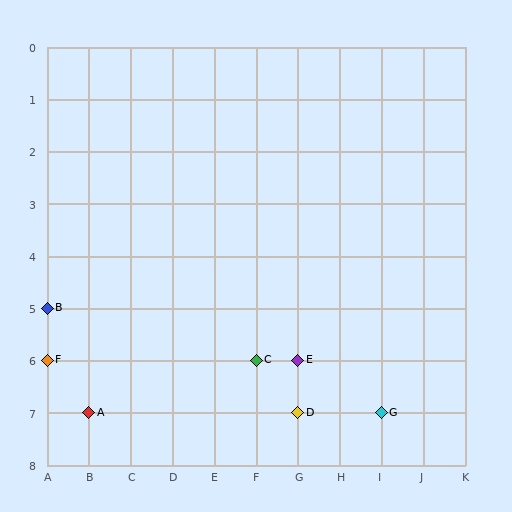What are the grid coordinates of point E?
Point E is at grid coordinates (G, 6).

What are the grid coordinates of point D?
Point D is at grid coordinates (G, 7).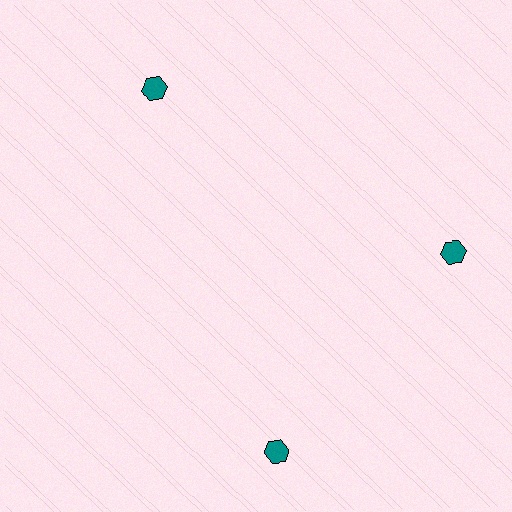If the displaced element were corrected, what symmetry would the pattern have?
It would have 3-fold rotational symmetry — the pattern would map onto itself every 120 degrees.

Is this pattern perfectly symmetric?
No. The 3 teal hexagons are arranged in a ring, but one element near the 7 o'clock position is rotated out of alignment along the ring, breaking the 3-fold rotational symmetry.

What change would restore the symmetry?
The symmetry would be restored by rotating it back into even spacing with its neighbors so that all 3 hexagons sit at equal angles and equal distance from the center.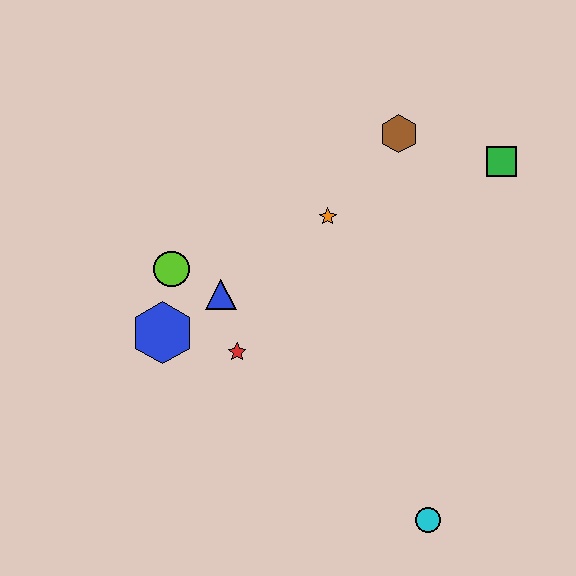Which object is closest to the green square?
The brown hexagon is closest to the green square.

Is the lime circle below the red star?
No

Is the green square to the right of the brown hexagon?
Yes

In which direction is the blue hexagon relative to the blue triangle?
The blue hexagon is to the left of the blue triangle.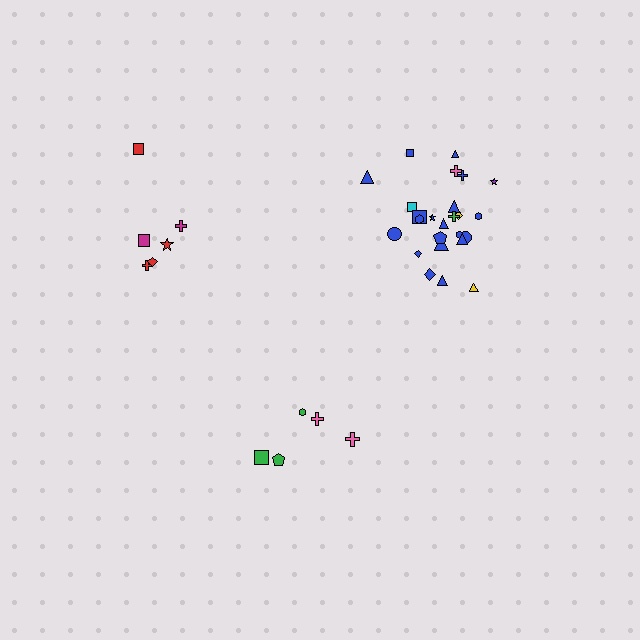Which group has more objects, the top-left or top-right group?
The top-right group.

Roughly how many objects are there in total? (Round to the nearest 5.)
Roughly 35 objects in total.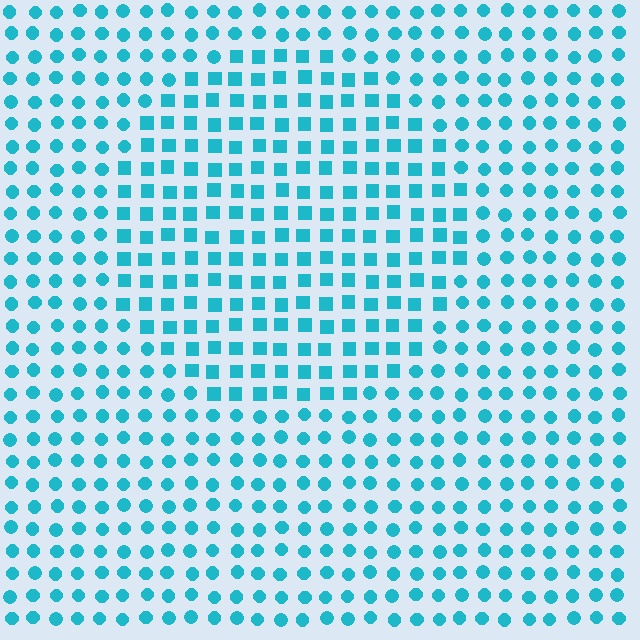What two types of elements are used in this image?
The image uses squares inside the circle region and circles outside it.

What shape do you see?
I see a circle.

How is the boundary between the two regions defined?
The boundary is defined by a change in element shape: squares inside vs. circles outside. All elements share the same color and spacing.